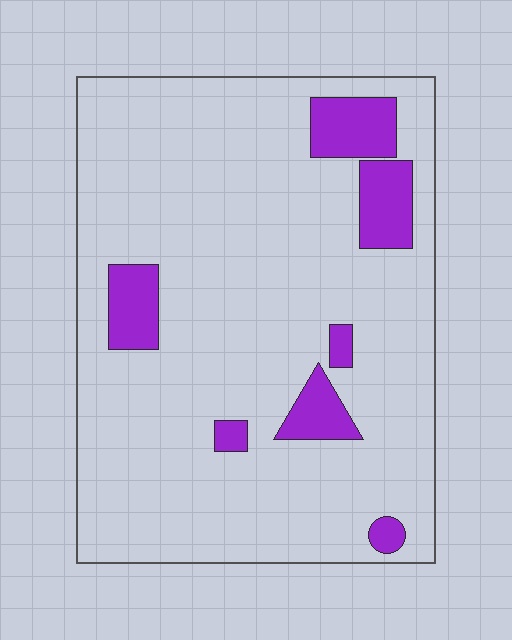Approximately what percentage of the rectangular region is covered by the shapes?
Approximately 10%.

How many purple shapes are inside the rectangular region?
7.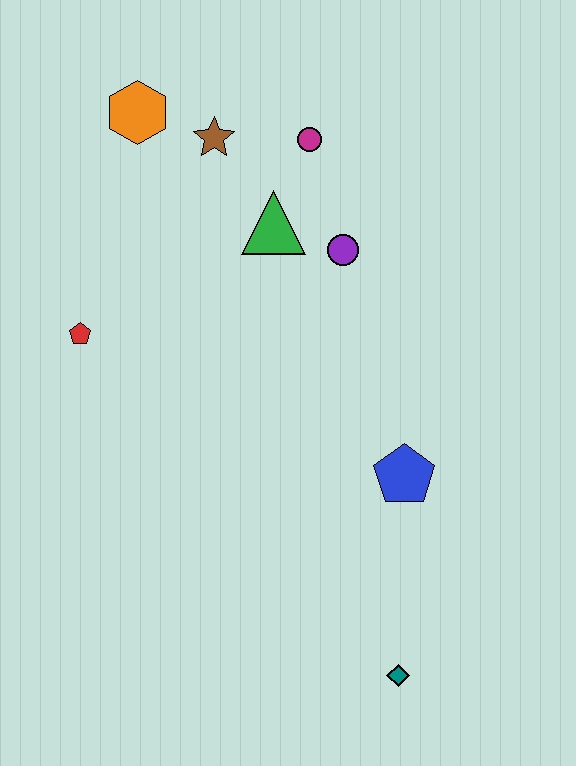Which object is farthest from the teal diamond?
The orange hexagon is farthest from the teal diamond.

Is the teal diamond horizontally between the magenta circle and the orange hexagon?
No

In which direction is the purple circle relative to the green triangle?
The purple circle is to the right of the green triangle.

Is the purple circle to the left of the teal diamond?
Yes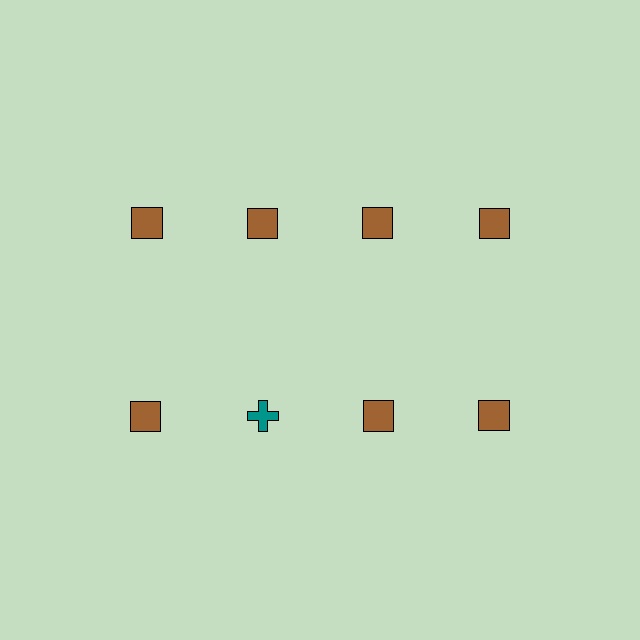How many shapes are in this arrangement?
There are 8 shapes arranged in a grid pattern.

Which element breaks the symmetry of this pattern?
The teal cross in the second row, second from left column breaks the symmetry. All other shapes are brown squares.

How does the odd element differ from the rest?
It differs in both color (teal instead of brown) and shape (cross instead of square).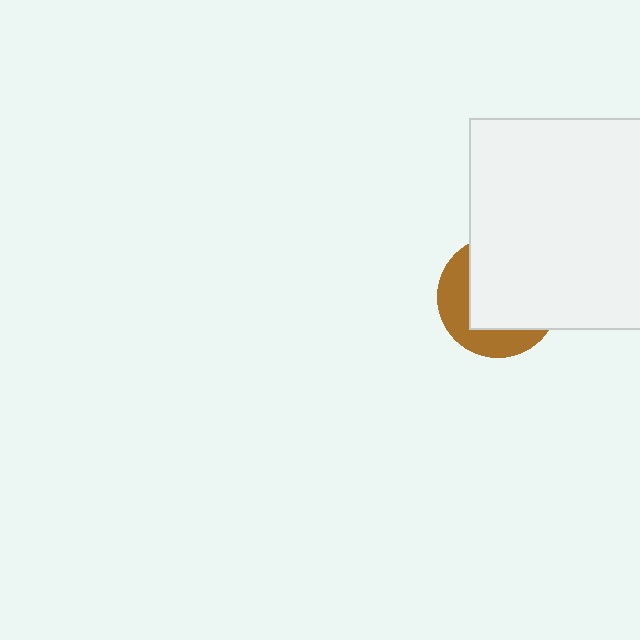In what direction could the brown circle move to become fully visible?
The brown circle could move toward the lower-left. That would shift it out from behind the white square entirely.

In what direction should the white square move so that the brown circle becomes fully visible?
The white square should move toward the upper-right. That is the shortest direction to clear the overlap and leave the brown circle fully visible.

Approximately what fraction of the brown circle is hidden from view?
Roughly 64% of the brown circle is hidden behind the white square.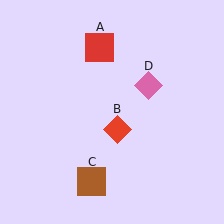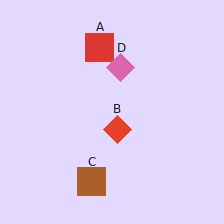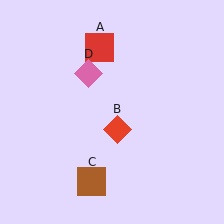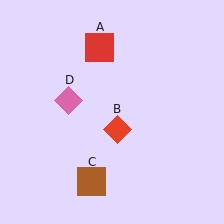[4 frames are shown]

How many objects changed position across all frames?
1 object changed position: pink diamond (object D).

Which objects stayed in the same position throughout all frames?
Red square (object A) and red diamond (object B) and brown square (object C) remained stationary.